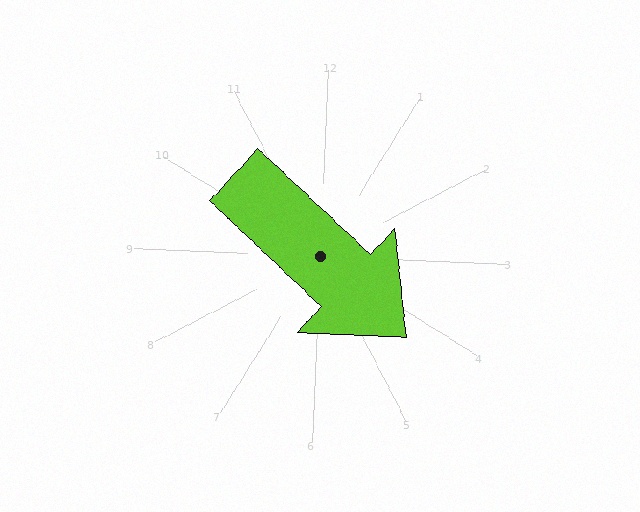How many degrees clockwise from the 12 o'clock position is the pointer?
Approximately 131 degrees.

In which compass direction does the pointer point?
Southeast.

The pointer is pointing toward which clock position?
Roughly 4 o'clock.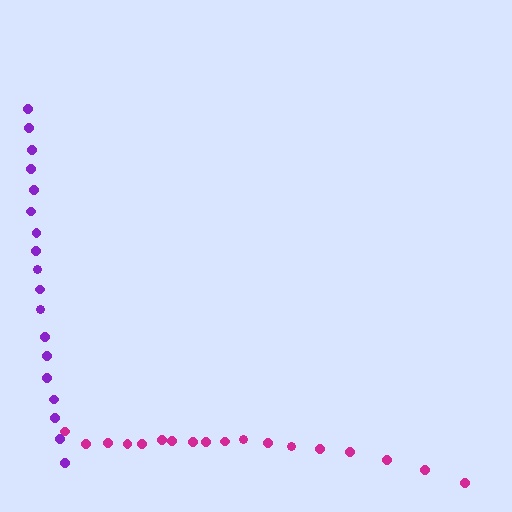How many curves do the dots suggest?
There are 2 distinct paths.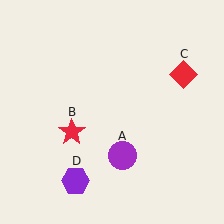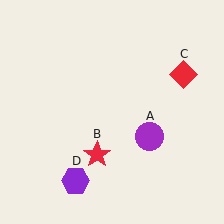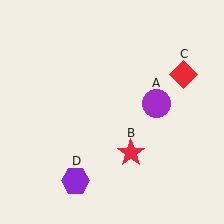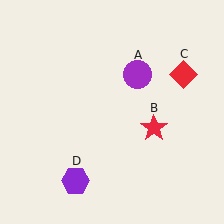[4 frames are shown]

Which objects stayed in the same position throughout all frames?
Red diamond (object C) and purple hexagon (object D) remained stationary.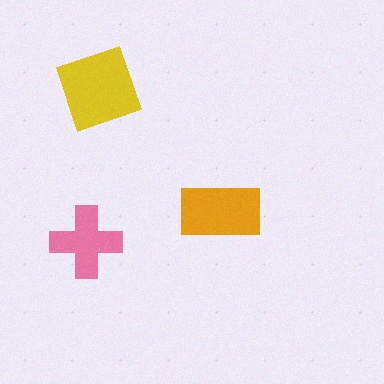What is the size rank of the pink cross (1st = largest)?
3rd.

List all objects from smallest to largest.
The pink cross, the orange rectangle, the yellow square.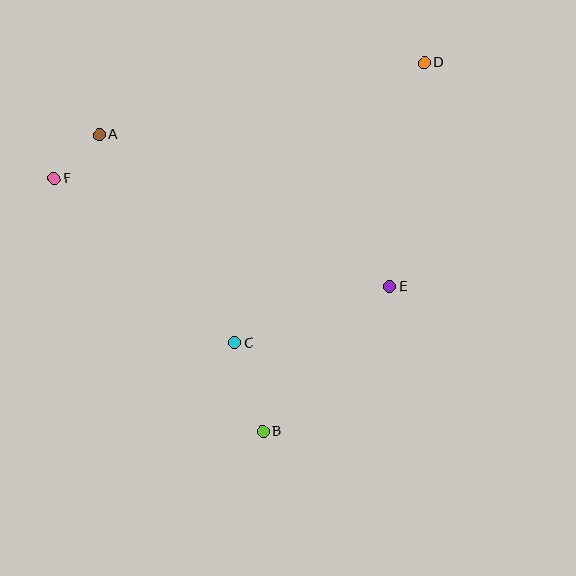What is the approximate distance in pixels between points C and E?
The distance between C and E is approximately 165 pixels.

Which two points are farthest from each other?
Points B and D are farthest from each other.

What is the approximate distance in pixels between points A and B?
The distance between A and B is approximately 339 pixels.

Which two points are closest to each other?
Points A and F are closest to each other.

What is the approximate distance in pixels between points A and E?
The distance between A and E is approximately 328 pixels.